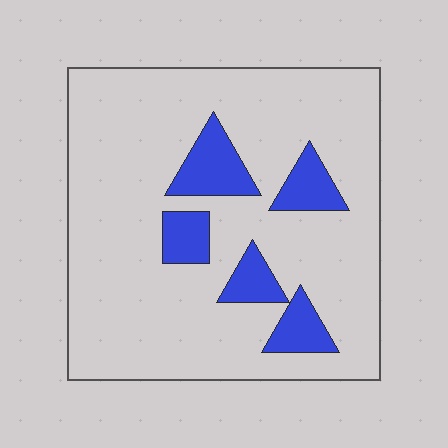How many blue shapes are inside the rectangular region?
5.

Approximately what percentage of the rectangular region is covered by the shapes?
Approximately 15%.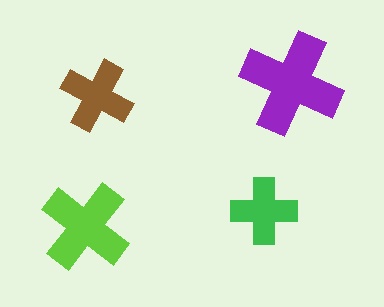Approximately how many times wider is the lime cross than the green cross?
About 1.5 times wider.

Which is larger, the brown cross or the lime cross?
The lime one.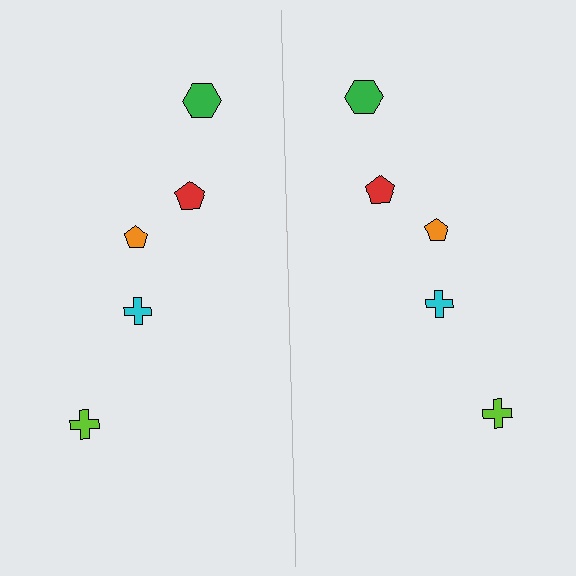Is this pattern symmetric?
Yes, this pattern has bilateral (reflection) symmetry.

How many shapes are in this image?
There are 10 shapes in this image.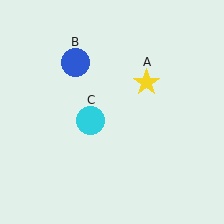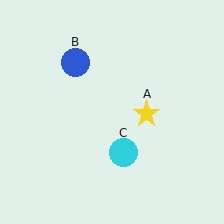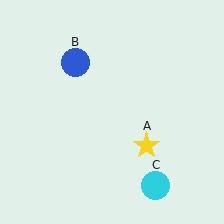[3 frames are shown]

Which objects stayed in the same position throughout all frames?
Blue circle (object B) remained stationary.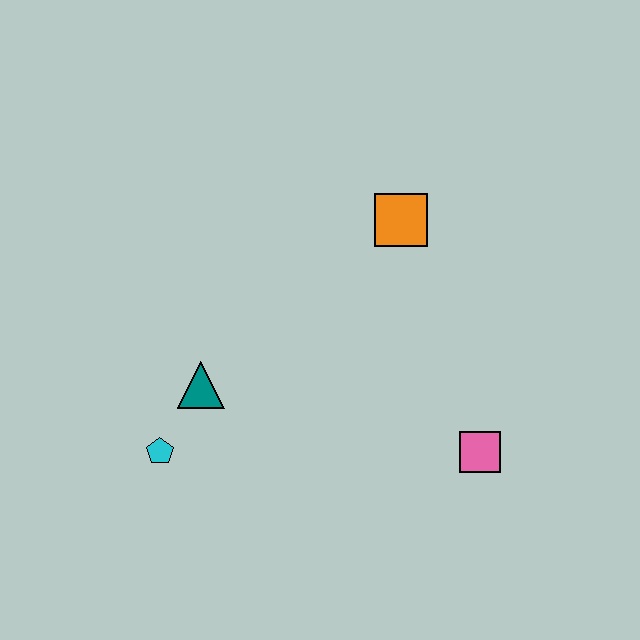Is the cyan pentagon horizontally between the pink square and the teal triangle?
No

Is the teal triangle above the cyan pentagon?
Yes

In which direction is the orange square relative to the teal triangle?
The orange square is to the right of the teal triangle.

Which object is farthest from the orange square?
The cyan pentagon is farthest from the orange square.